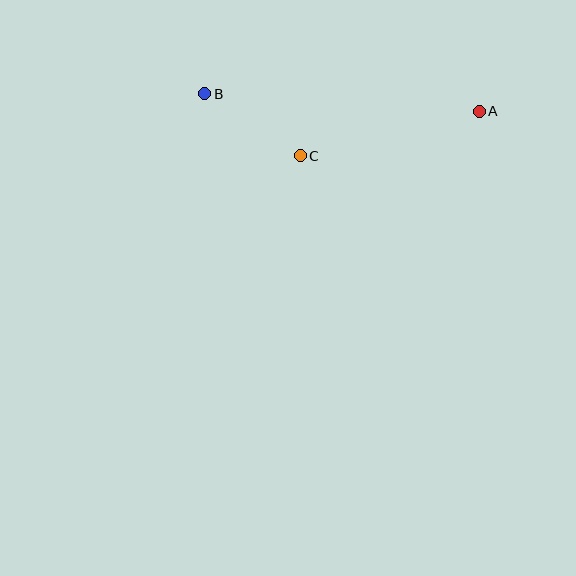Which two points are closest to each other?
Points B and C are closest to each other.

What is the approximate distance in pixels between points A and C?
The distance between A and C is approximately 184 pixels.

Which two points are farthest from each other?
Points A and B are farthest from each other.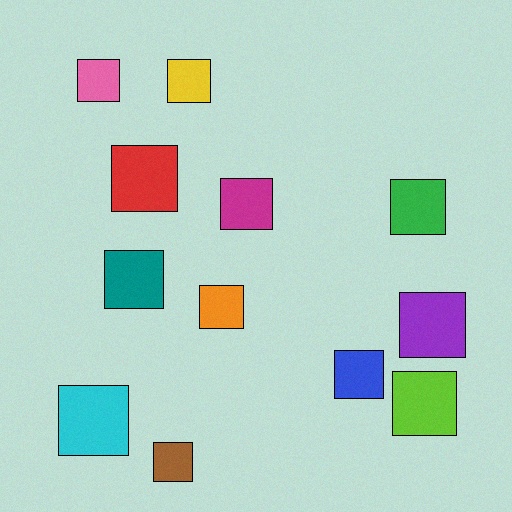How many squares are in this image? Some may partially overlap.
There are 12 squares.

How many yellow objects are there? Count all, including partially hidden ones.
There is 1 yellow object.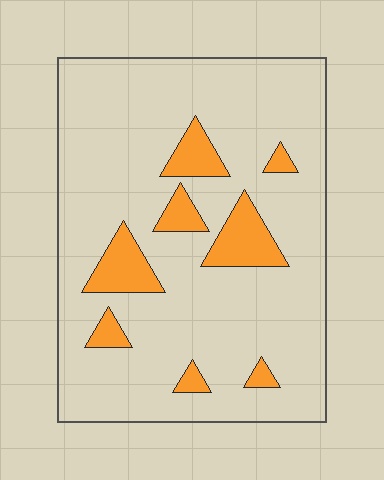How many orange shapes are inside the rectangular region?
8.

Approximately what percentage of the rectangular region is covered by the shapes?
Approximately 15%.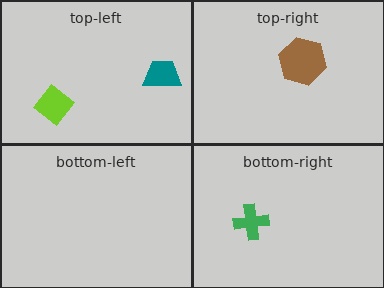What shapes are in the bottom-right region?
The green cross.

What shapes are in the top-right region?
The brown hexagon.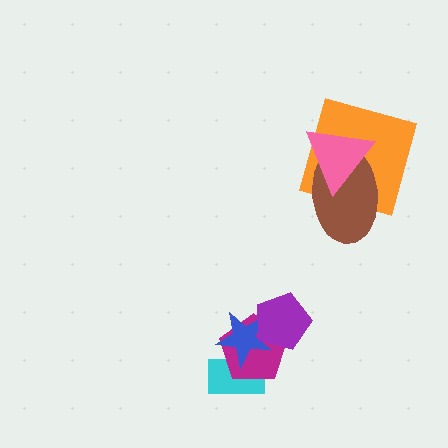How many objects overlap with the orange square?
2 objects overlap with the orange square.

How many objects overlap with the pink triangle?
2 objects overlap with the pink triangle.